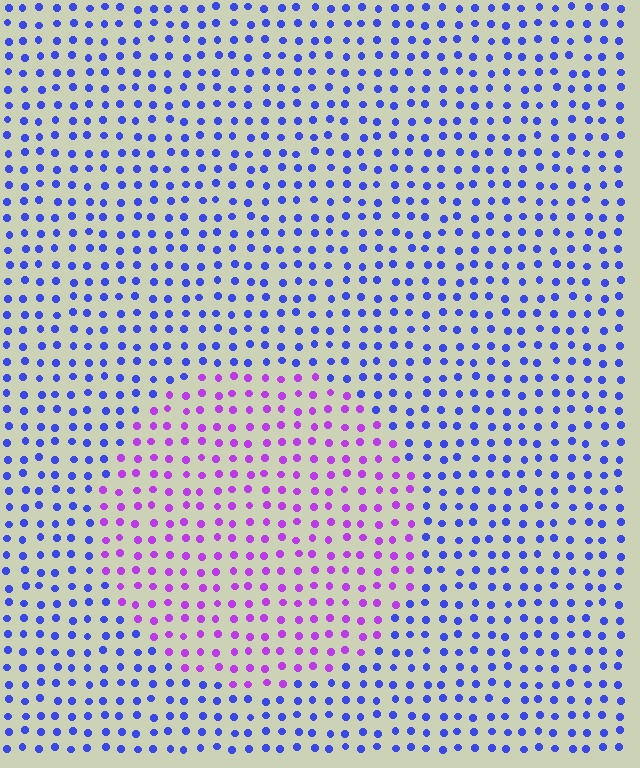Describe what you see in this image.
The image is filled with small blue elements in a uniform arrangement. A circle-shaped region is visible where the elements are tinted to a slightly different hue, forming a subtle color boundary.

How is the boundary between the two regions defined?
The boundary is defined purely by a slight shift in hue (about 50 degrees). Spacing, size, and orientation are identical on both sides.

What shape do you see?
I see a circle.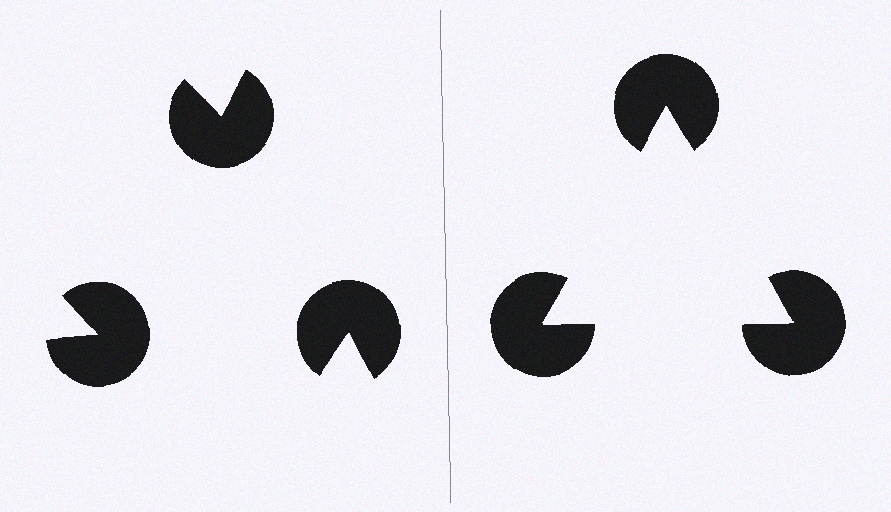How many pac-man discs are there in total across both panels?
6 — 3 on each side.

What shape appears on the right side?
An illusory triangle.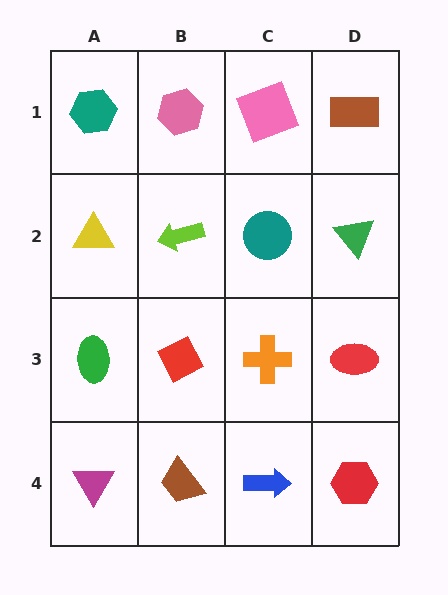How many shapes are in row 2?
4 shapes.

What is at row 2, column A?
A yellow triangle.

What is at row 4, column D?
A red hexagon.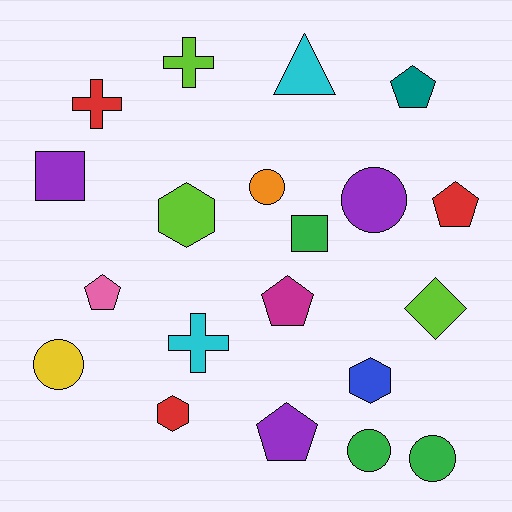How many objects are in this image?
There are 20 objects.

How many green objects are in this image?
There are 3 green objects.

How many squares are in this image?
There are 2 squares.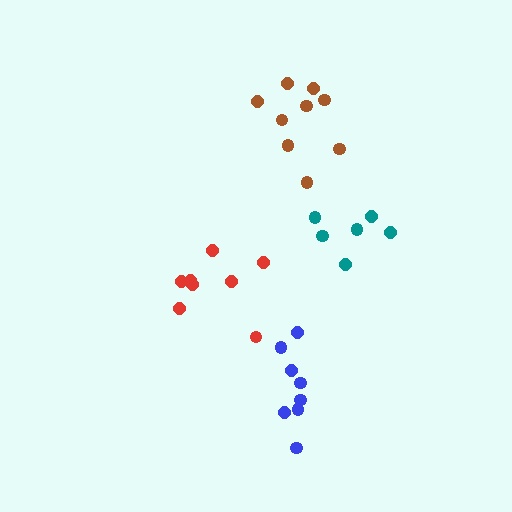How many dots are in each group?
Group 1: 8 dots, Group 2: 9 dots, Group 3: 8 dots, Group 4: 6 dots (31 total).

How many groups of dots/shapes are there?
There are 4 groups.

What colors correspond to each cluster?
The clusters are colored: blue, brown, red, teal.